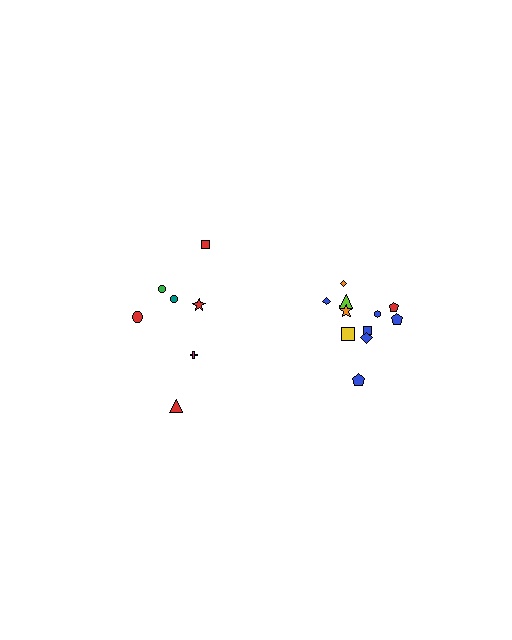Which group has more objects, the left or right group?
The right group.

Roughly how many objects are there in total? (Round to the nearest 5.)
Roughly 20 objects in total.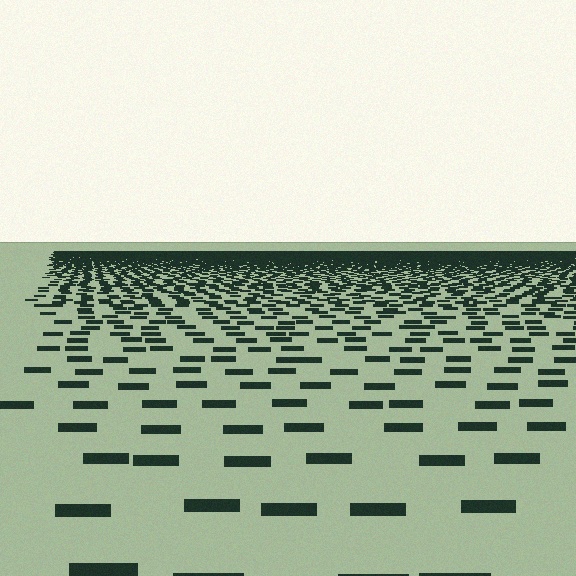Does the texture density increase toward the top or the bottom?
Density increases toward the top.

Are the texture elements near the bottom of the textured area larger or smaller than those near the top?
Larger. Near the bottom, elements are closer to the viewer and appear at a bigger on-screen size.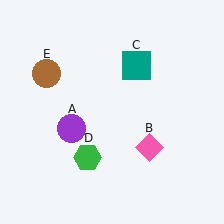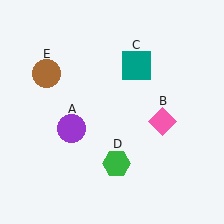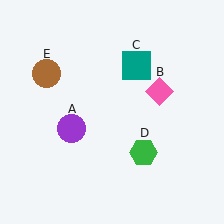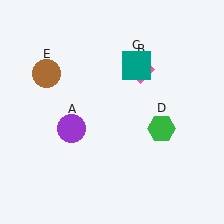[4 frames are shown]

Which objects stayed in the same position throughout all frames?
Purple circle (object A) and teal square (object C) and brown circle (object E) remained stationary.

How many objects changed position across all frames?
2 objects changed position: pink diamond (object B), green hexagon (object D).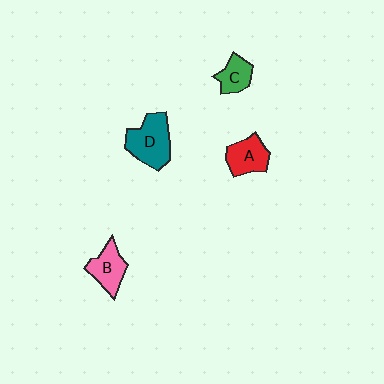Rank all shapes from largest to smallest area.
From largest to smallest: D (teal), A (red), B (pink), C (green).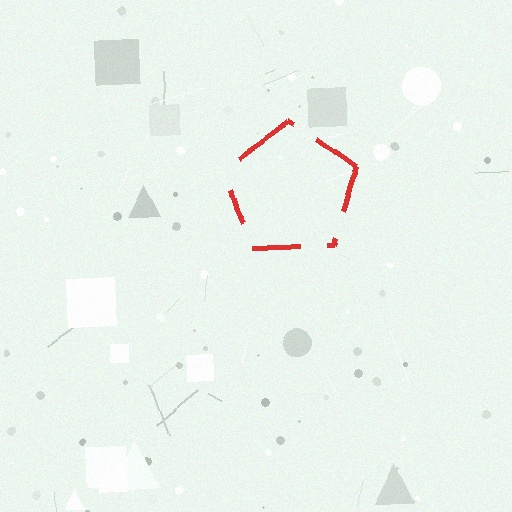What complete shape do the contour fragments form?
The contour fragments form a pentagon.